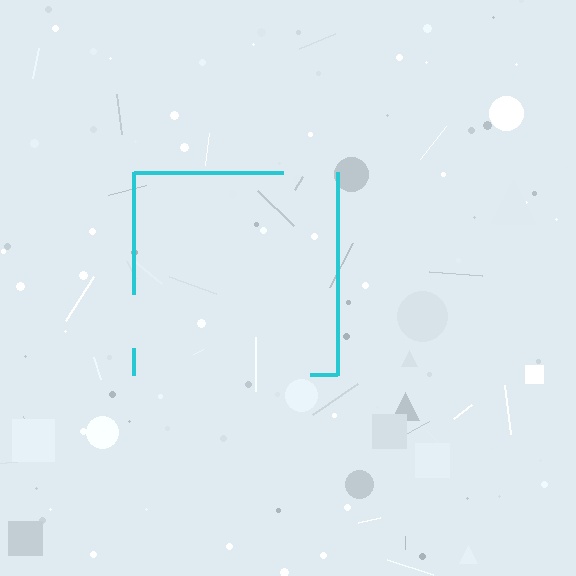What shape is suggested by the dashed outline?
The dashed outline suggests a square.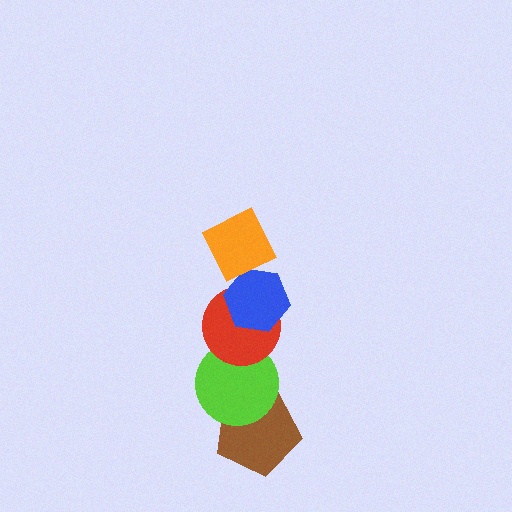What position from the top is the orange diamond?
The orange diamond is 1st from the top.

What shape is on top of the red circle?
The blue hexagon is on top of the red circle.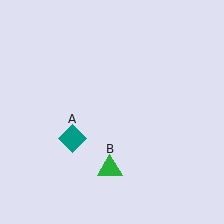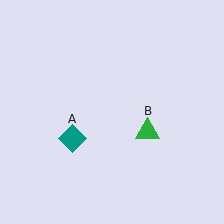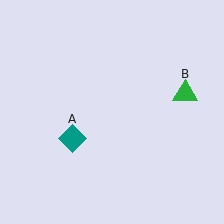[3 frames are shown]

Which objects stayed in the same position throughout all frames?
Teal diamond (object A) remained stationary.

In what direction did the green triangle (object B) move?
The green triangle (object B) moved up and to the right.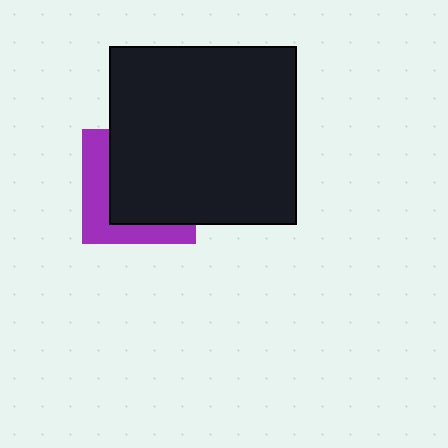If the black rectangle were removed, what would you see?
You would see the complete purple square.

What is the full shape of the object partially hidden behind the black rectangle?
The partially hidden object is a purple square.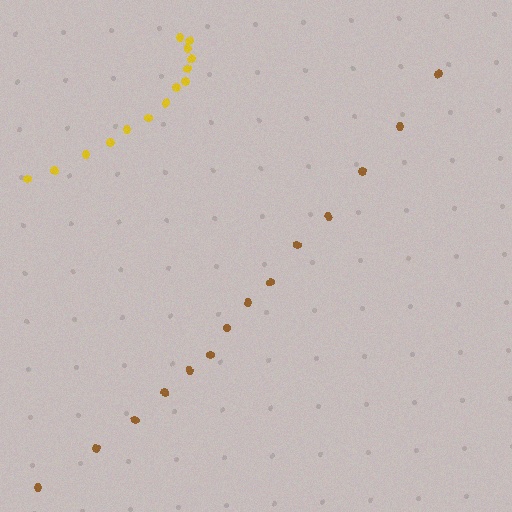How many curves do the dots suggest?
There are 2 distinct paths.